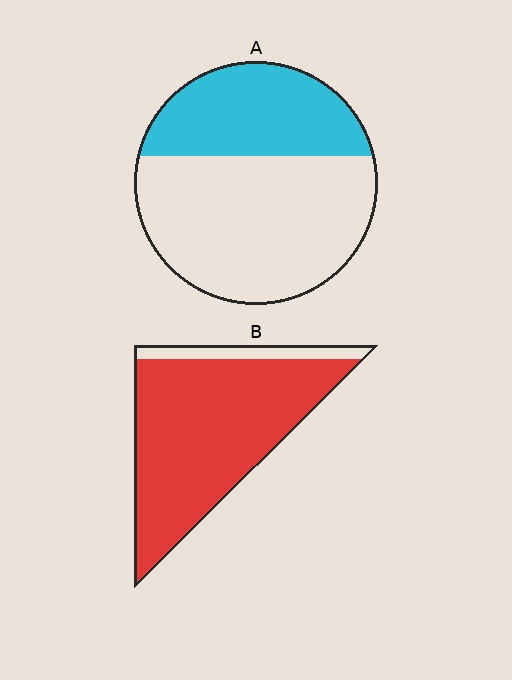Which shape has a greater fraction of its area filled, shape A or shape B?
Shape B.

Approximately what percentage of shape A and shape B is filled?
A is approximately 35% and B is approximately 90%.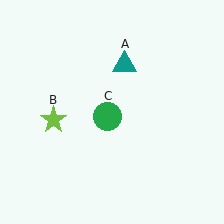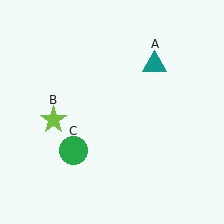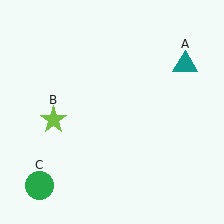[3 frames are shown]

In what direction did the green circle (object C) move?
The green circle (object C) moved down and to the left.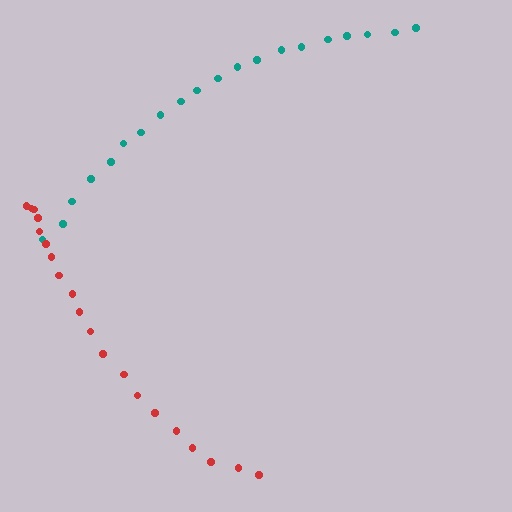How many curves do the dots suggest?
There are 2 distinct paths.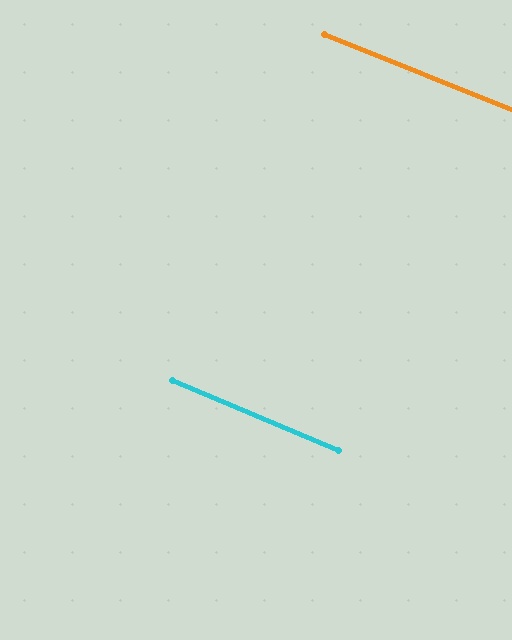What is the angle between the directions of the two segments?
Approximately 1 degree.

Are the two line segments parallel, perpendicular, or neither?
Parallel — their directions differ by only 1.2°.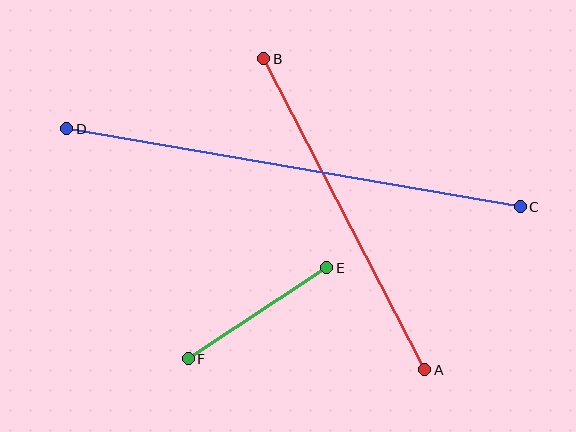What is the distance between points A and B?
The distance is approximately 350 pixels.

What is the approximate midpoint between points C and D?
The midpoint is at approximately (294, 168) pixels.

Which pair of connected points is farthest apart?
Points C and D are farthest apart.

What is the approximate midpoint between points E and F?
The midpoint is at approximately (258, 313) pixels.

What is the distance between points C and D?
The distance is approximately 460 pixels.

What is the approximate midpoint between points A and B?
The midpoint is at approximately (344, 214) pixels.